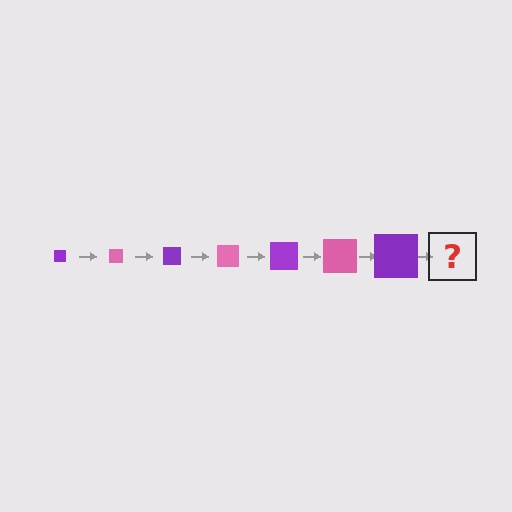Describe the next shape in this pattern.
It should be a pink square, larger than the previous one.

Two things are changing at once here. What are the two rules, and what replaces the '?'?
The two rules are that the square grows larger each step and the color cycles through purple and pink. The '?' should be a pink square, larger than the previous one.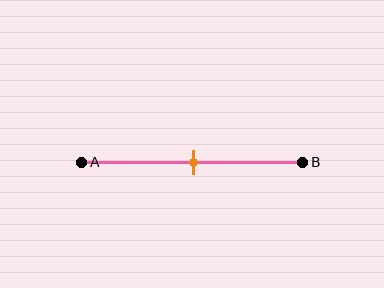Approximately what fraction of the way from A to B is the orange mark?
The orange mark is approximately 50% of the way from A to B.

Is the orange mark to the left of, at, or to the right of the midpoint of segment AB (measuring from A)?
The orange mark is approximately at the midpoint of segment AB.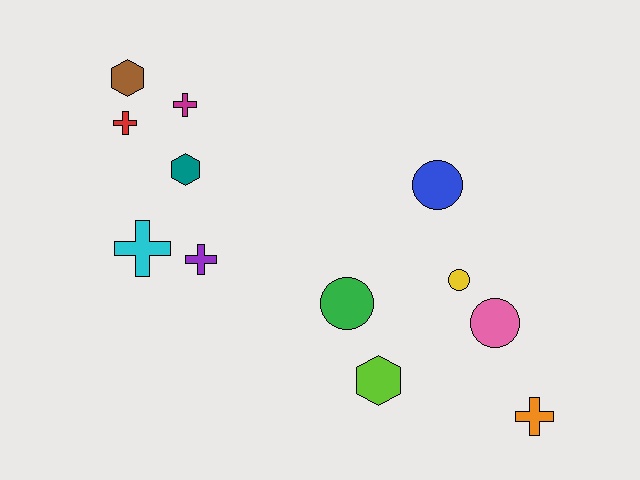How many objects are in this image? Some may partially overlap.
There are 12 objects.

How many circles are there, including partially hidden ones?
There are 4 circles.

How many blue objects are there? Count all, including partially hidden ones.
There is 1 blue object.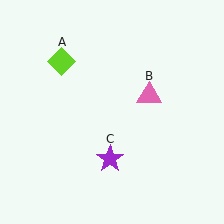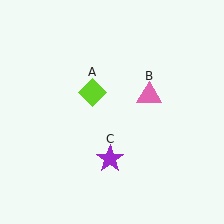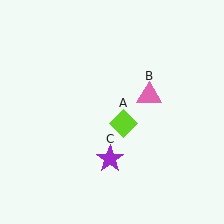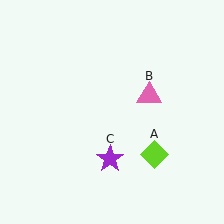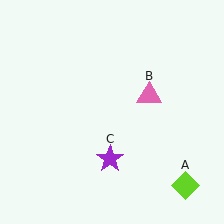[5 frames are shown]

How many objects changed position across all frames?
1 object changed position: lime diamond (object A).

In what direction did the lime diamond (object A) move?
The lime diamond (object A) moved down and to the right.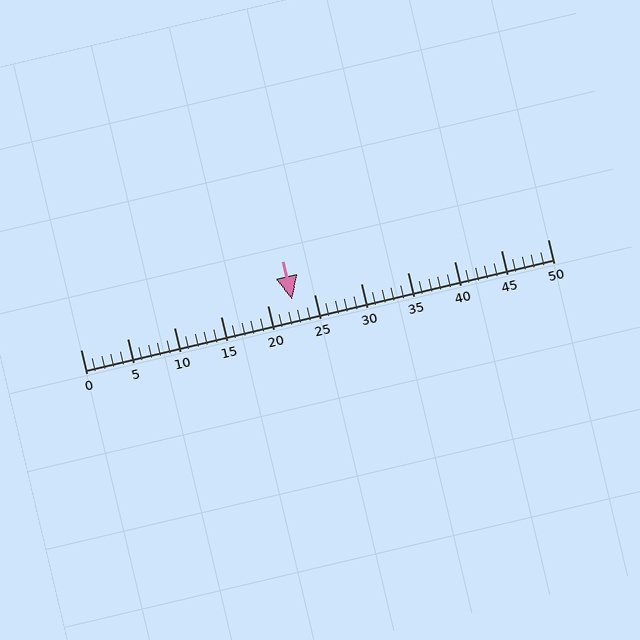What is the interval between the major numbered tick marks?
The major tick marks are spaced 5 units apart.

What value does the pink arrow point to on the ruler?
The pink arrow points to approximately 23.